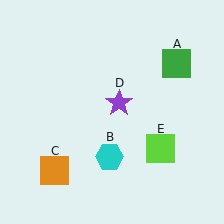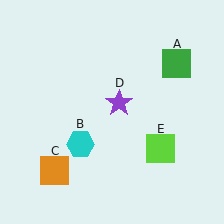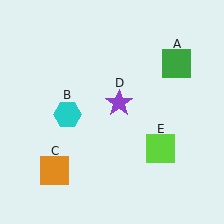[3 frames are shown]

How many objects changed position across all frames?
1 object changed position: cyan hexagon (object B).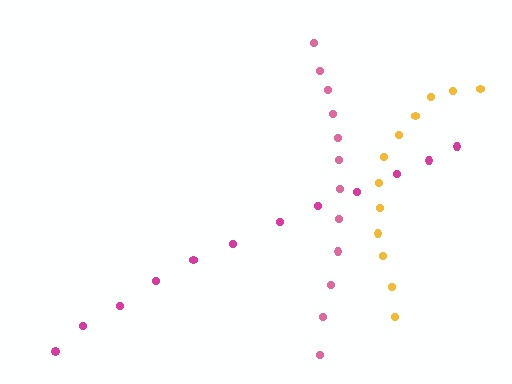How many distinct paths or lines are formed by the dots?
There are 3 distinct paths.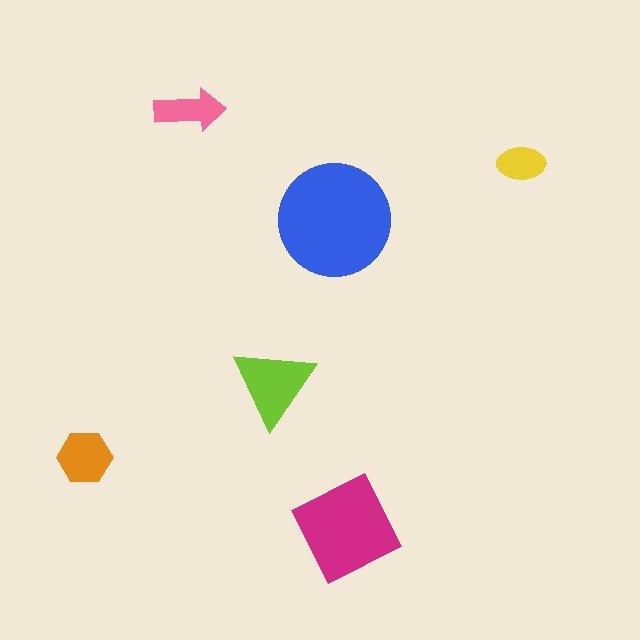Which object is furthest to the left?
The orange hexagon is leftmost.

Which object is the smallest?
The yellow ellipse.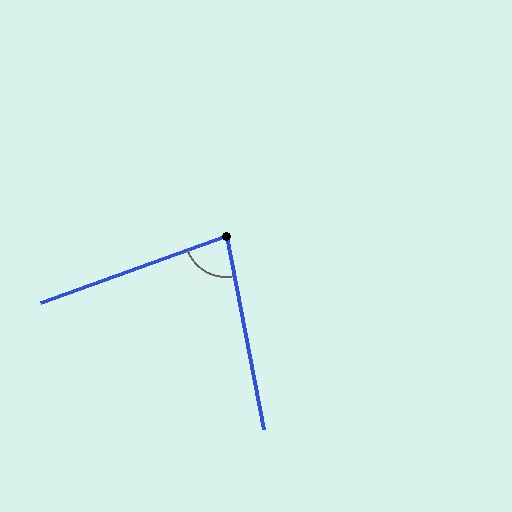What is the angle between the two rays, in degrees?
Approximately 81 degrees.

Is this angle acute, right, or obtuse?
It is acute.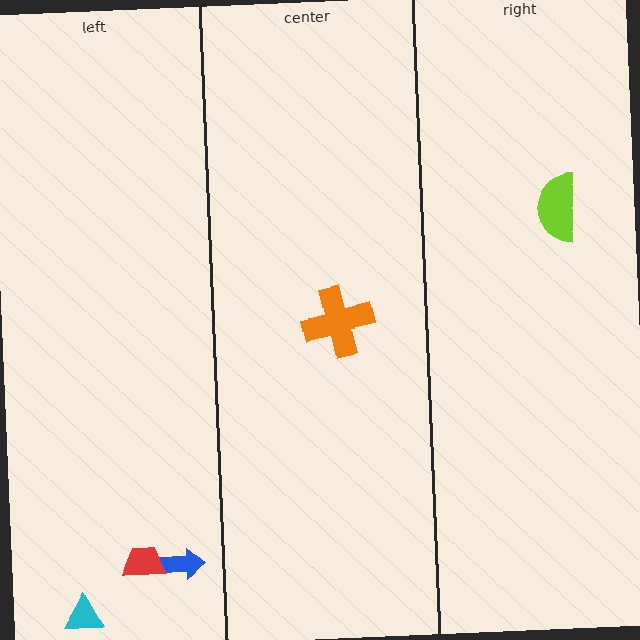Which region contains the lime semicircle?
The right region.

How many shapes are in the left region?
3.